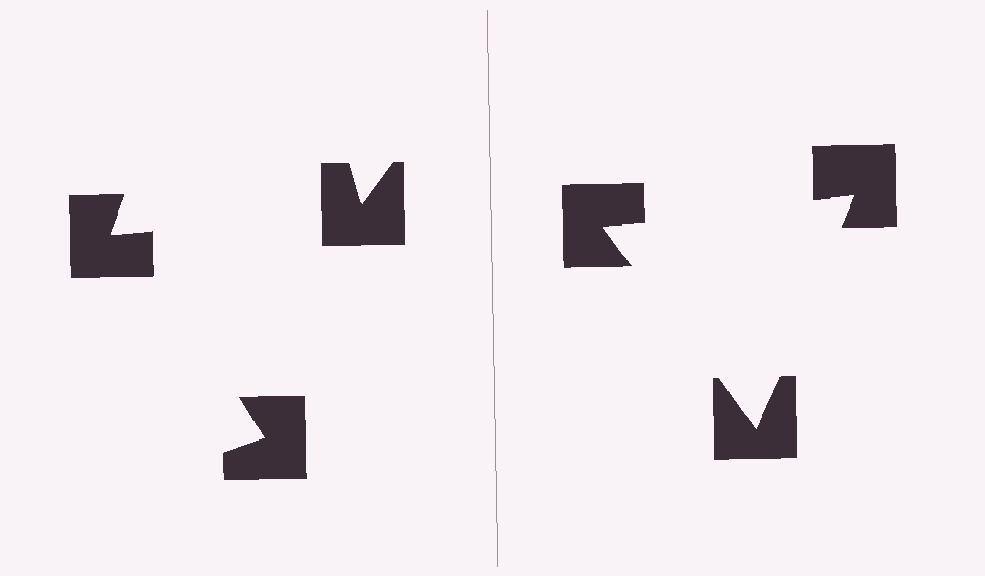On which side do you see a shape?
An illusory triangle appears on the right side. On the left side the wedge cuts are rotated, so no coherent shape forms.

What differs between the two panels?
The notched squares are positioned identically on both sides; only the wedge orientations differ. On the right they align to a triangle; on the left they are misaligned.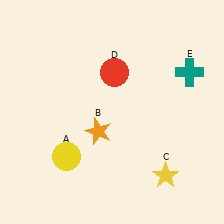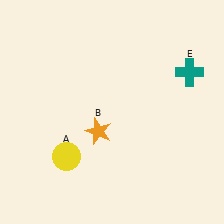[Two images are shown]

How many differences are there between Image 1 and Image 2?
There are 2 differences between the two images.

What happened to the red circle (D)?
The red circle (D) was removed in Image 2. It was in the top-right area of Image 1.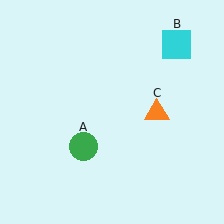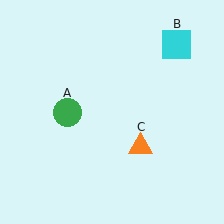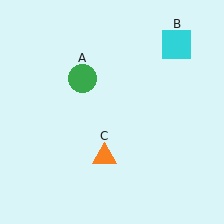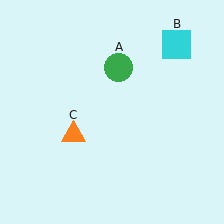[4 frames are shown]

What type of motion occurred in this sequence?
The green circle (object A), orange triangle (object C) rotated clockwise around the center of the scene.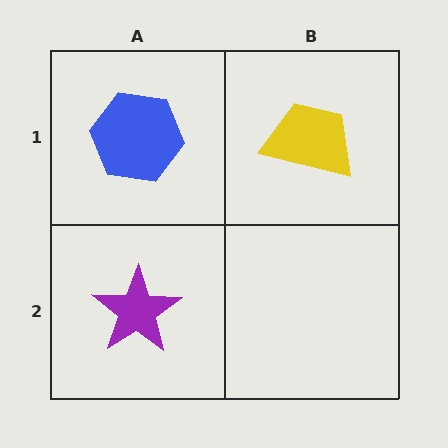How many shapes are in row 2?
1 shape.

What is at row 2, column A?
A purple star.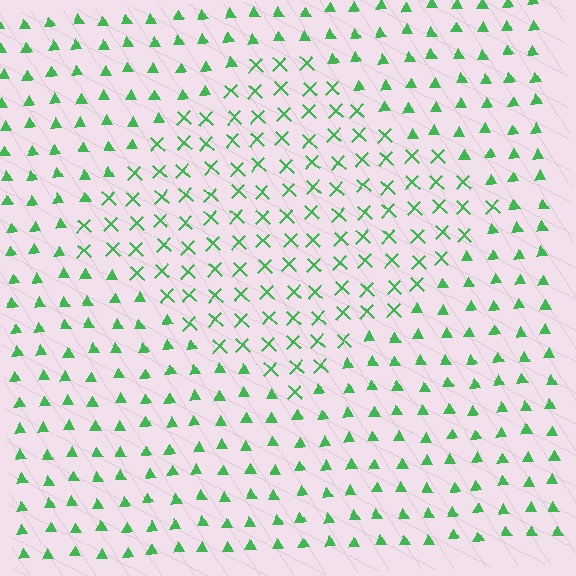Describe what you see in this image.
The image is filled with small green elements arranged in a uniform grid. A diamond-shaped region contains X marks, while the surrounding area contains triangles. The boundary is defined purely by the change in element shape.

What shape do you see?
I see a diamond.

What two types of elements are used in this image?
The image uses X marks inside the diamond region and triangles outside it.